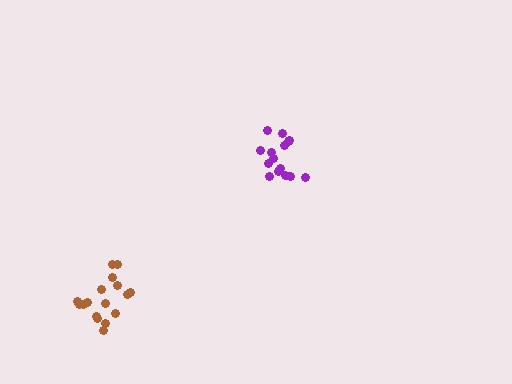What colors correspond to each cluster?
The clusters are colored: purple, brown.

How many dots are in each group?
Group 1: 15 dots, Group 2: 17 dots (32 total).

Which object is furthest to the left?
The brown cluster is leftmost.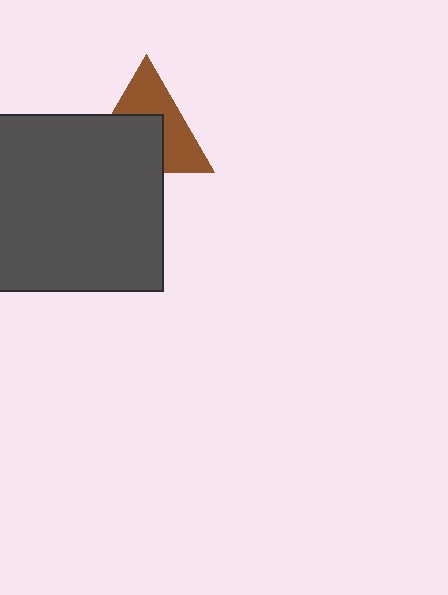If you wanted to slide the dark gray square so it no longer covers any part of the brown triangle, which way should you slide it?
Slide it down — that is the most direct way to separate the two shapes.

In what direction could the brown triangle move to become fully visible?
The brown triangle could move up. That would shift it out from behind the dark gray square entirely.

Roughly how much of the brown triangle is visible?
About half of it is visible (roughly 50%).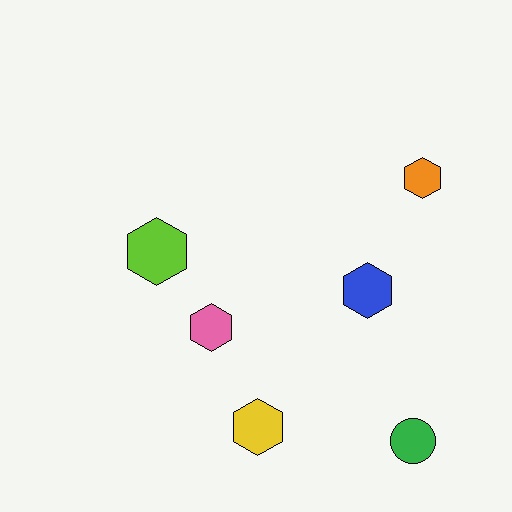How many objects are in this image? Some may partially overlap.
There are 6 objects.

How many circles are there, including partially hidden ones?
There is 1 circle.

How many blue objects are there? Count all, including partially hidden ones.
There is 1 blue object.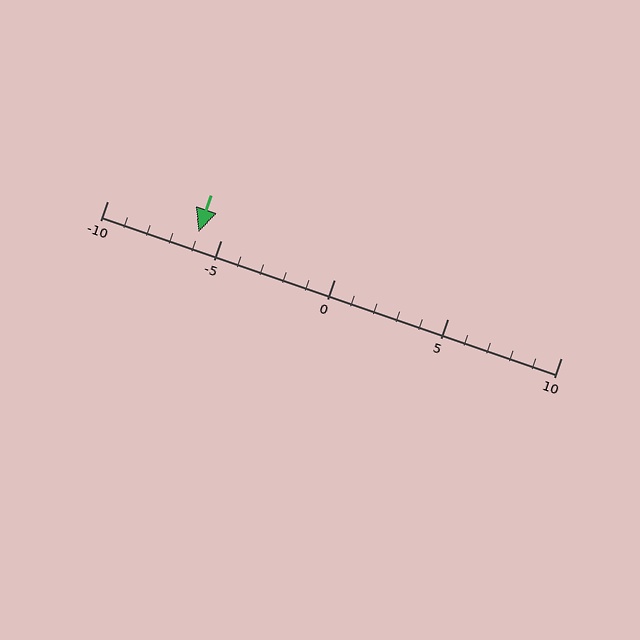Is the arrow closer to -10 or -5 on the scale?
The arrow is closer to -5.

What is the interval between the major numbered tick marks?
The major tick marks are spaced 5 units apart.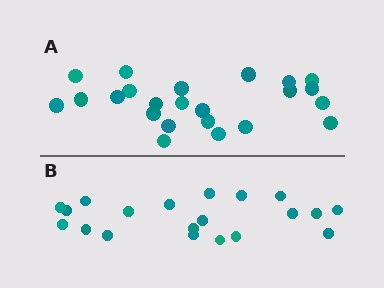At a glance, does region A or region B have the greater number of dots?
Region A (the top region) has more dots.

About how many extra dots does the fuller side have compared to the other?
Region A has just a few more — roughly 2 or 3 more dots than region B.